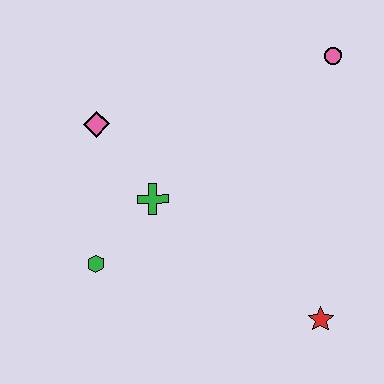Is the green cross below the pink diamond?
Yes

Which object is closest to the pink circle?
The green cross is closest to the pink circle.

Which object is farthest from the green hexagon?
The pink circle is farthest from the green hexagon.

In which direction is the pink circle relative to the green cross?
The pink circle is to the right of the green cross.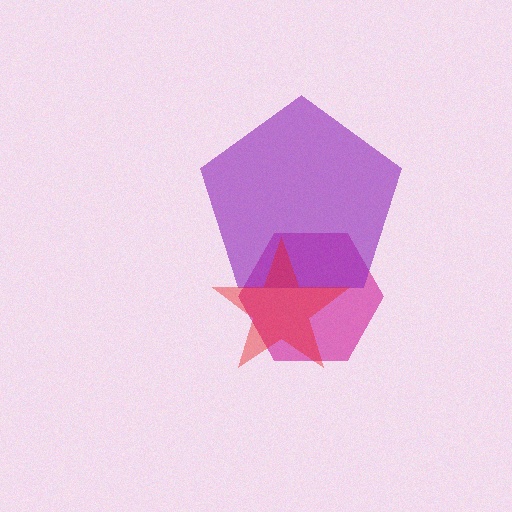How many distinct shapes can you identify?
There are 3 distinct shapes: a magenta hexagon, a purple pentagon, a red star.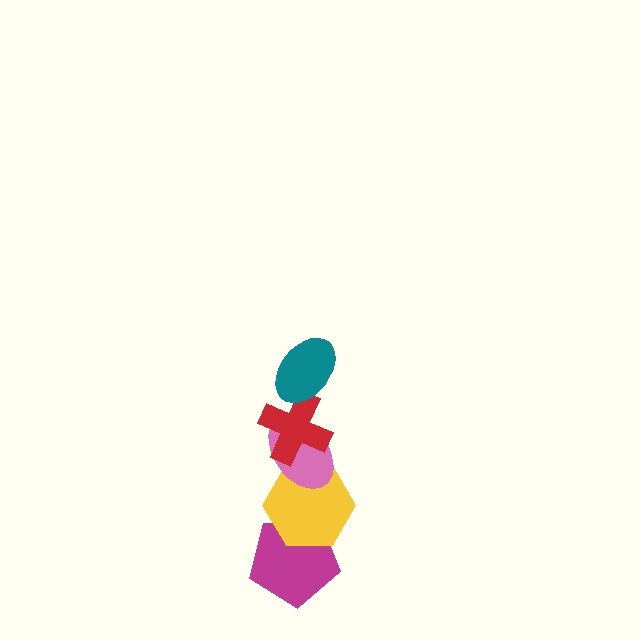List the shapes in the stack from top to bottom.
From top to bottom: the teal ellipse, the red cross, the pink ellipse, the yellow hexagon, the magenta pentagon.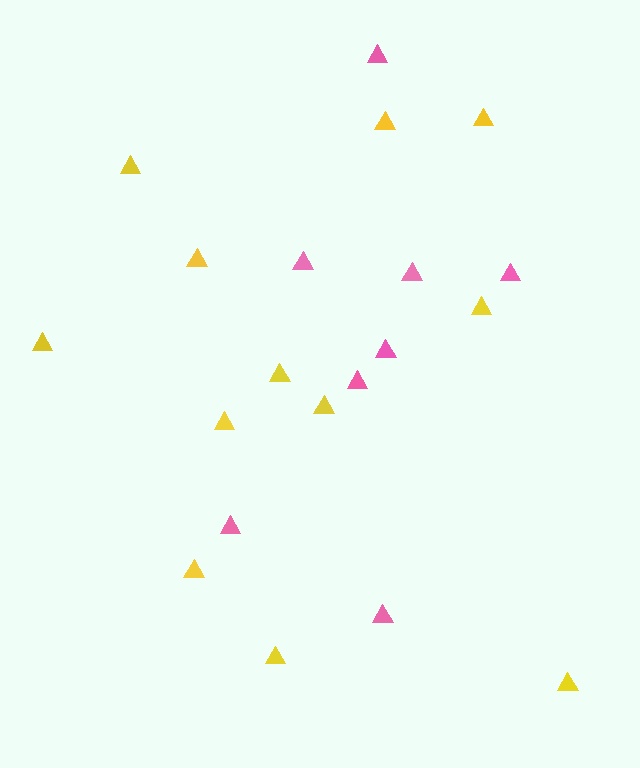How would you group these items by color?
There are 2 groups: one group of yellow triangles (12) and one group of pink triangles (8).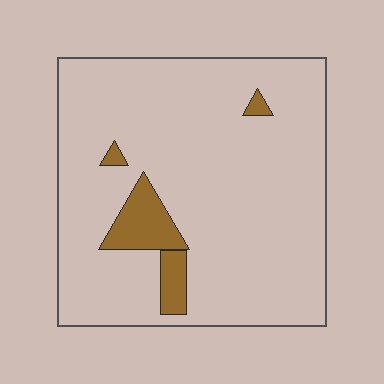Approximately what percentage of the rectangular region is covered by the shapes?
Approximately 10%.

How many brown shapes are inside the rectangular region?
4.